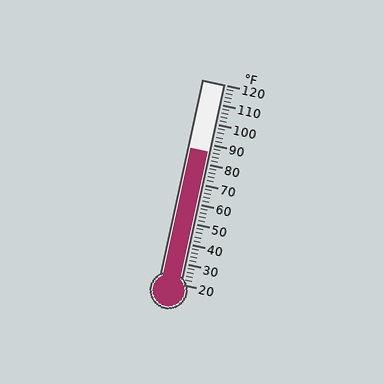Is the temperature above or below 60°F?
The temperature is above 60°F.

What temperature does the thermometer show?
The thermometer shows approximately 86°F.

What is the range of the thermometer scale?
The thermometer scale ranges from 20°F to 120°F.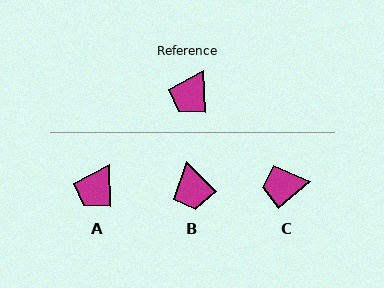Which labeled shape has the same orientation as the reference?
A.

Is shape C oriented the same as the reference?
No, it is off by about 51 degrees.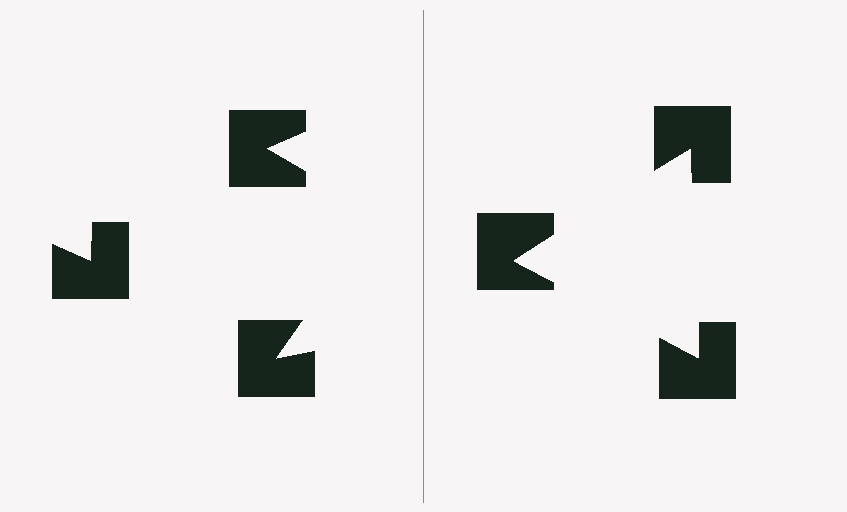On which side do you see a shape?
An illusory triangle appears on the right side. On the left side the wedge cuts are rotated, so no coherent shape forms.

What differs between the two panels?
The notched squares are positioned identically on both sides; only the wedge orientations differ. On the right they align to a triangle; on the left they are misaligned.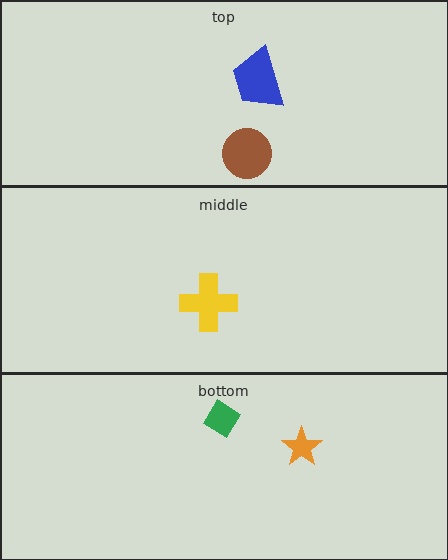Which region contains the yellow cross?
The middle region.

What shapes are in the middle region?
The yellow cross.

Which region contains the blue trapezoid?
The top region.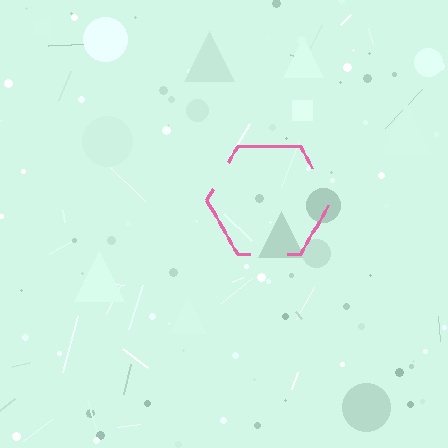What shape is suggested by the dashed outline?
The dashed outline suggests a hexagon.